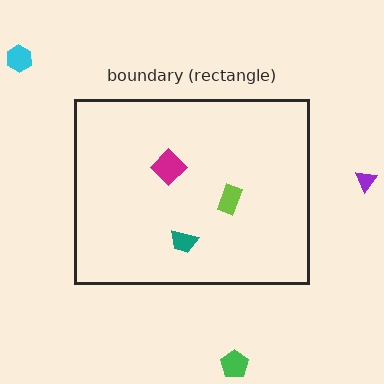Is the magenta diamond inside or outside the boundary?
Inside.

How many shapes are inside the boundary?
3 inside, 3 outside.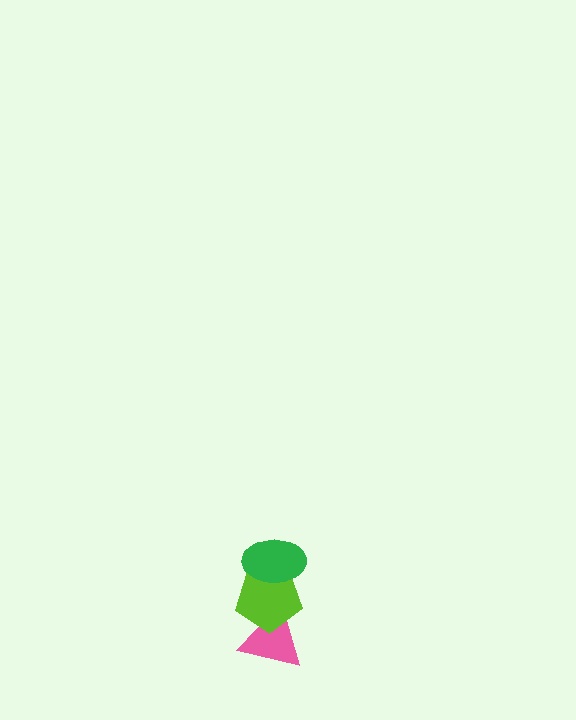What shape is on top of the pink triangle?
The lime pentagon is on top of the pink triangle.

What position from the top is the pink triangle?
The pink triangle is 3rd from the top.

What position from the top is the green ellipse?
The green ellipse is 1st from the top.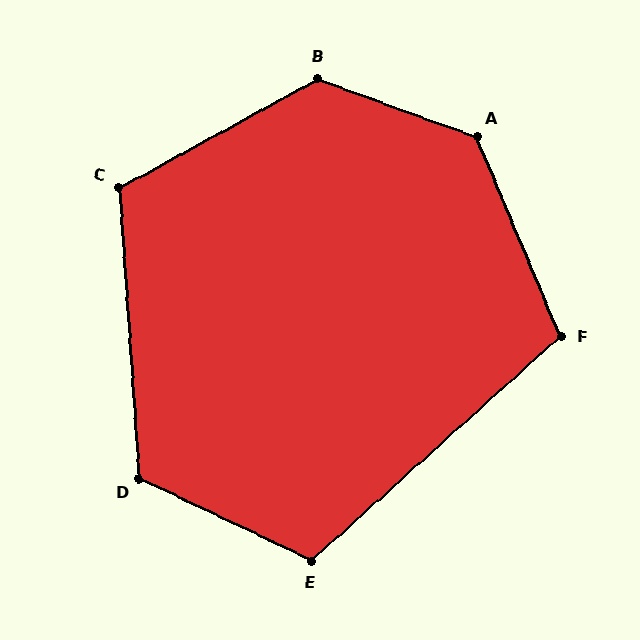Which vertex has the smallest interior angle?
F, at approximately 109 degrees.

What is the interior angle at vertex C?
Approximately 115 degrees (obtuse).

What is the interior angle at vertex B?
Approximately 131 degrees (obtuse).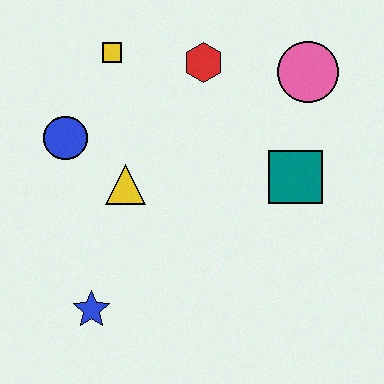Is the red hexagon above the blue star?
Yes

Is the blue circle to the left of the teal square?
Yes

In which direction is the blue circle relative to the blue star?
The blue circle is above the blue star.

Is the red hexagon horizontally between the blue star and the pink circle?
Yes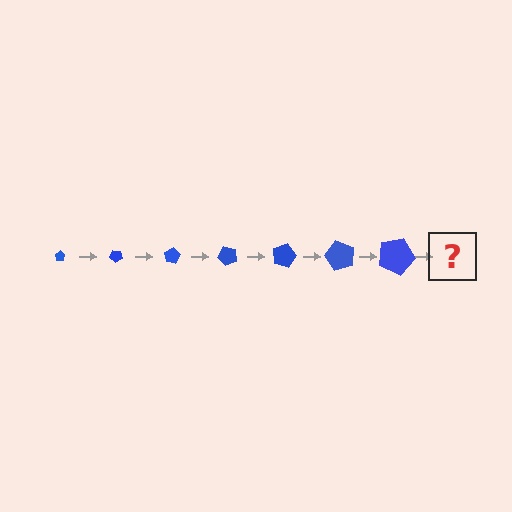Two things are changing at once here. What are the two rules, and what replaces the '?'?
The two rules are that the pentagon grows larger each step and it rotates 40 degrees each step. The '?' should be a pentagon, larger than the previous one and rotated 280 degrees from the start.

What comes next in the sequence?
The next element should be a pentagon, larger than the previous one and rotated 280 degrees from the start.